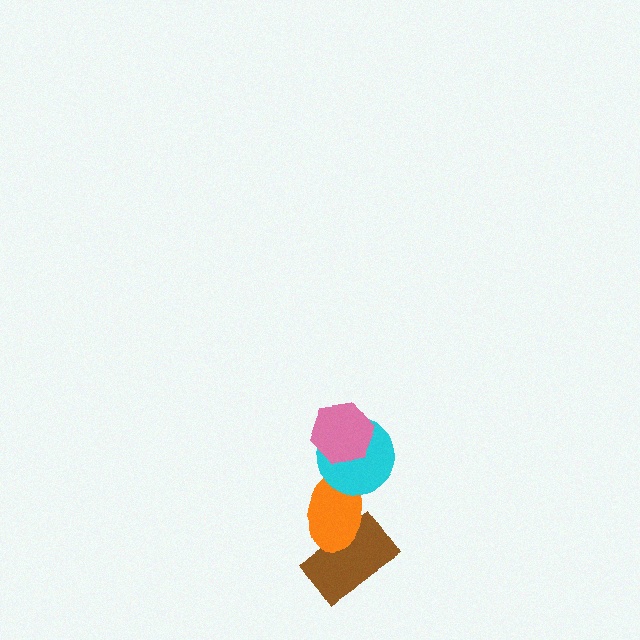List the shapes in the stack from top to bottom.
From top to bottom: the pink hexagon, the cyan circle, the orange ellipse, the brown rectangle.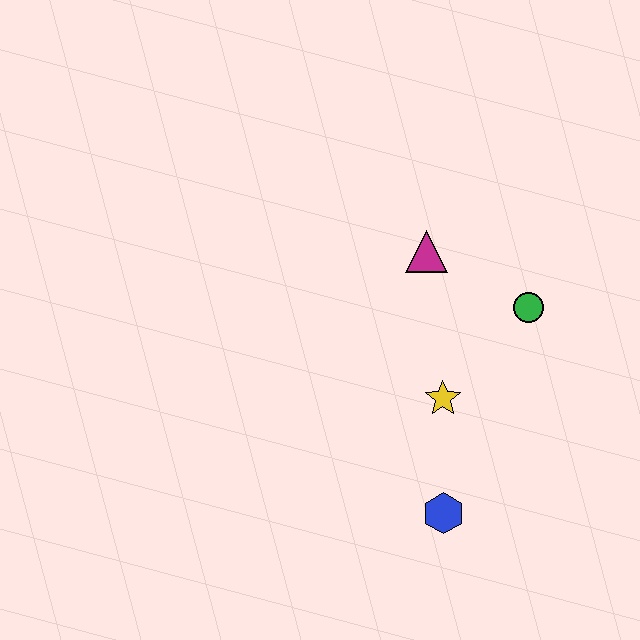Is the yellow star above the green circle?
No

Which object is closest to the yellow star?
The blue hexagon is closest to the yellow star.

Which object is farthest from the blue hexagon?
The magenta triangle is farthest from the blue hexagon.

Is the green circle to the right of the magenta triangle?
Yes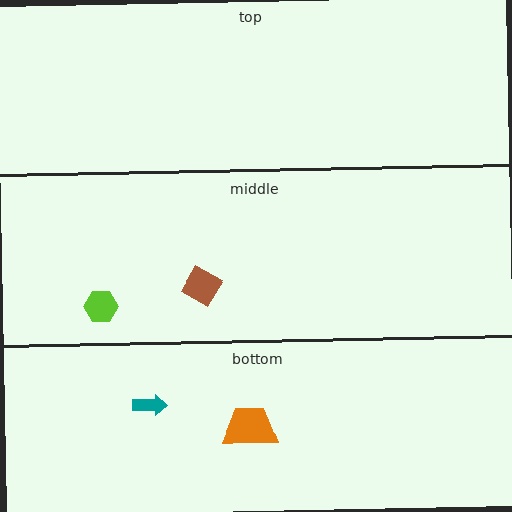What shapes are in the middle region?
The lime hexagon, the brown diamond.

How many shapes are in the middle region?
2.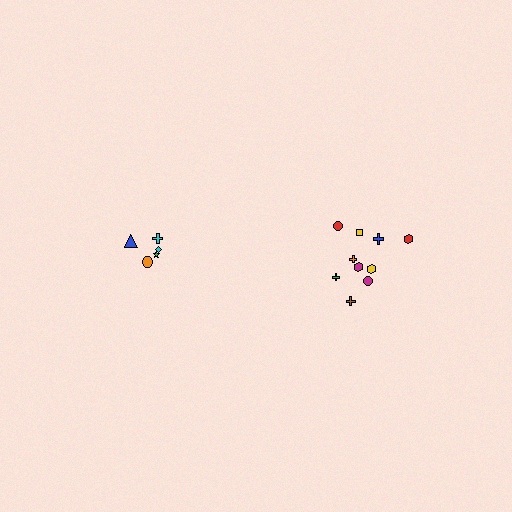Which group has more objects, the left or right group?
The right group.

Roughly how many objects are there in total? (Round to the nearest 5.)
Roughly 15 objects in total.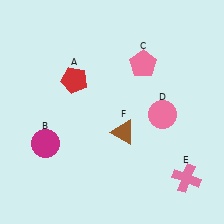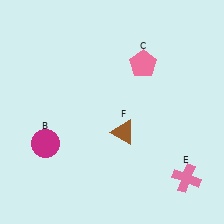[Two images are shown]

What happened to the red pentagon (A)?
The red pentagon (A) was removed in Image 2. It was in the top-left area of Image 1.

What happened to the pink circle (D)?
The pink circle (D) was removed in Image 2. It was in the bottom-right area of Image 1.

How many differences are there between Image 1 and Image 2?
There are 2 differences between the two images.